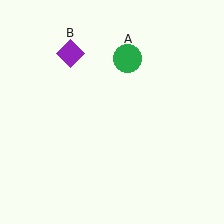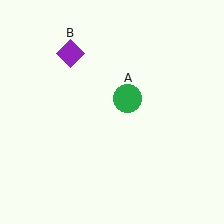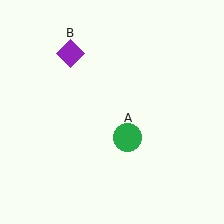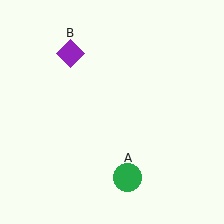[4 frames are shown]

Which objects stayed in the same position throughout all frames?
Purple diamond (object B) remained stationary.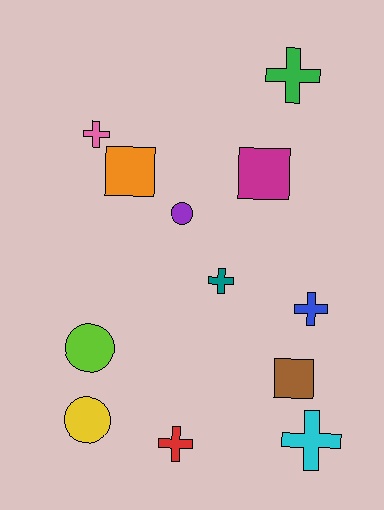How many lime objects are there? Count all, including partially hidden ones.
There is 1 lime object.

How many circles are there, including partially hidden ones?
There are 3 circles.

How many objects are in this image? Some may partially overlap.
There are 12 objects.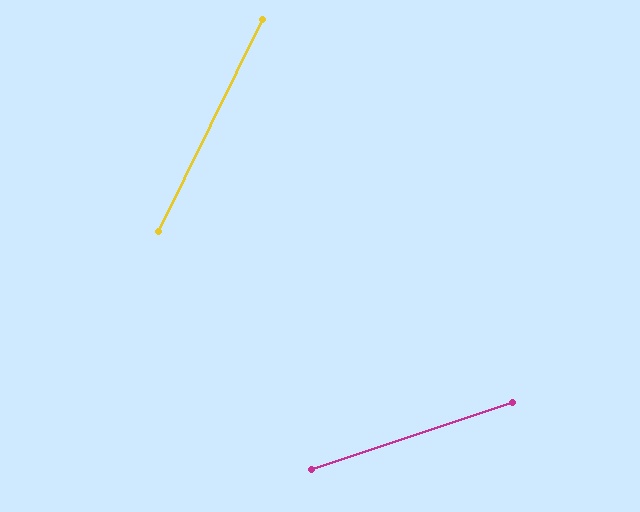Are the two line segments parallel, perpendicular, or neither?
Neither parallel nor perpendicular — they differ by about 46°.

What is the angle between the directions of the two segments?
Approximately 46 degrees.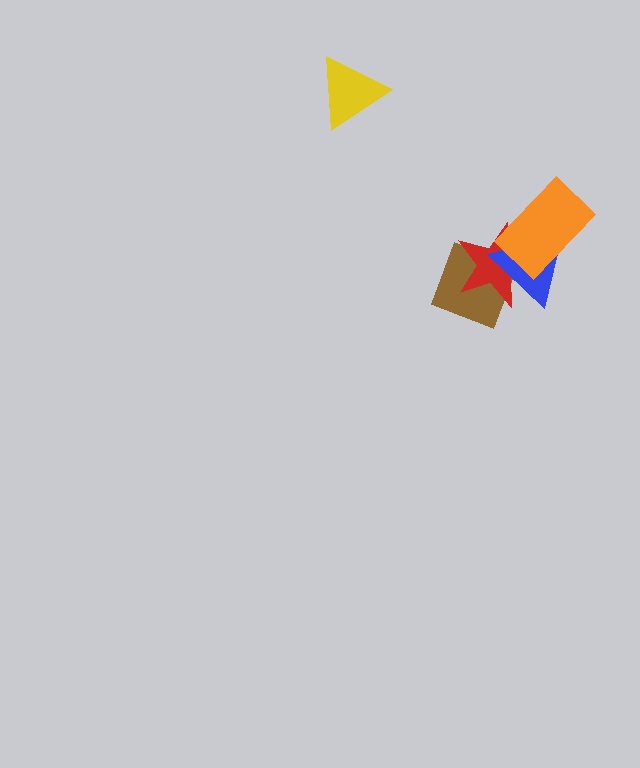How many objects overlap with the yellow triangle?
0 objects overlap with the yellow triangle.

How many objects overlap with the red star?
3 objects overlap with the red star.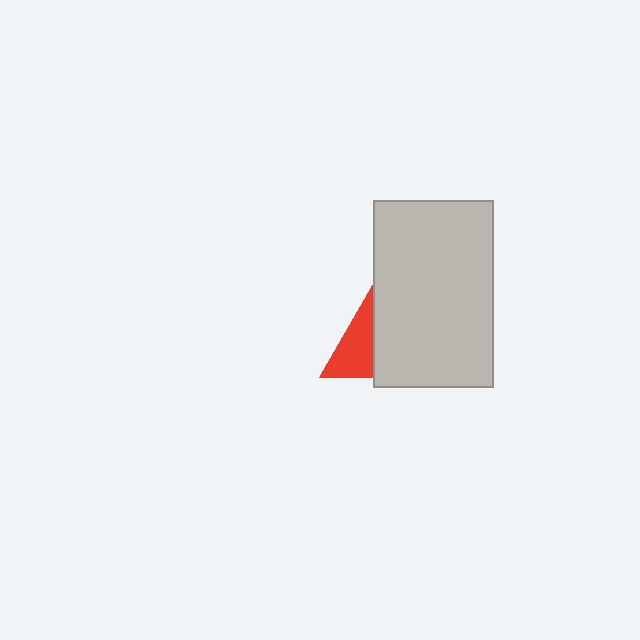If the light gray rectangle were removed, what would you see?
You would see the complete red triangle.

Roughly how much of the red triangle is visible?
A small part of it is visible (roughly 36%).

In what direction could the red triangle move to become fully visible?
The red triangle could move left. That would shift it out from behind the light gray rectangle entirely.